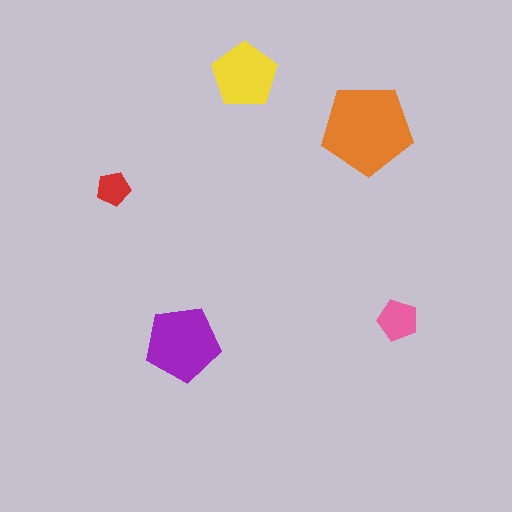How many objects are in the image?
There are 5 objects in the image.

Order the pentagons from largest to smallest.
the orange one, the purple one, the yellow one, the pink one, the red one.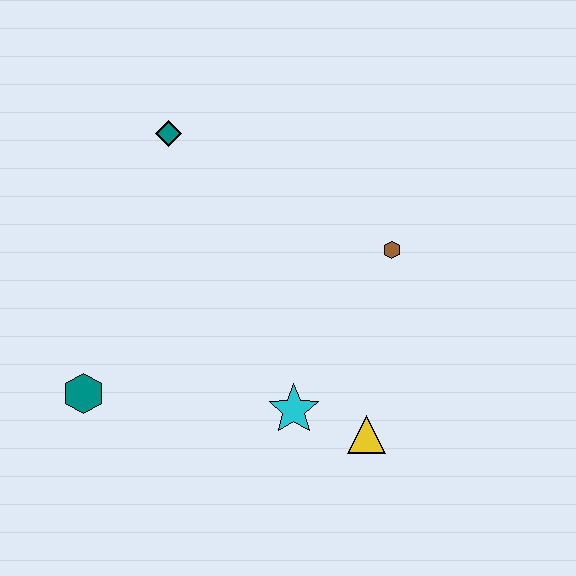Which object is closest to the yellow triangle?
The cyan star is closest to the yellow triangle.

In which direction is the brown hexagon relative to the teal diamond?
The brown hexagon is to the right of the teal diamond.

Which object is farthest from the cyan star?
The teal diamond is farthest from the cyan star.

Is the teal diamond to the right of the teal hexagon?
Yes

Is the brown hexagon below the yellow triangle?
No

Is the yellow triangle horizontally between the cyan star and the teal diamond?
No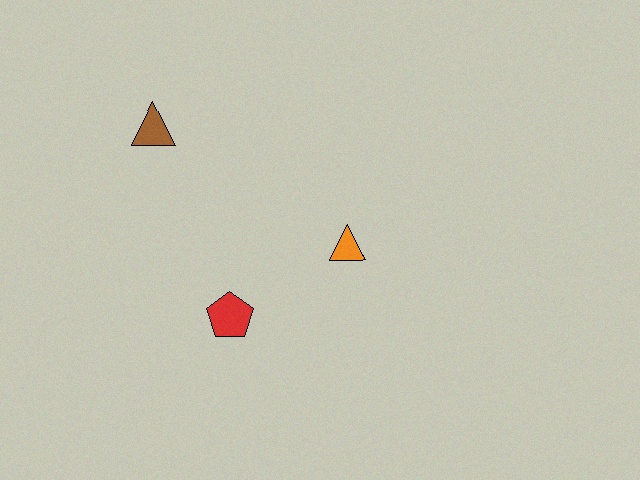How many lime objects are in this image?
There are no lime objects.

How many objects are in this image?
There are 3 objects.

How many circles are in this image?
There are no circles.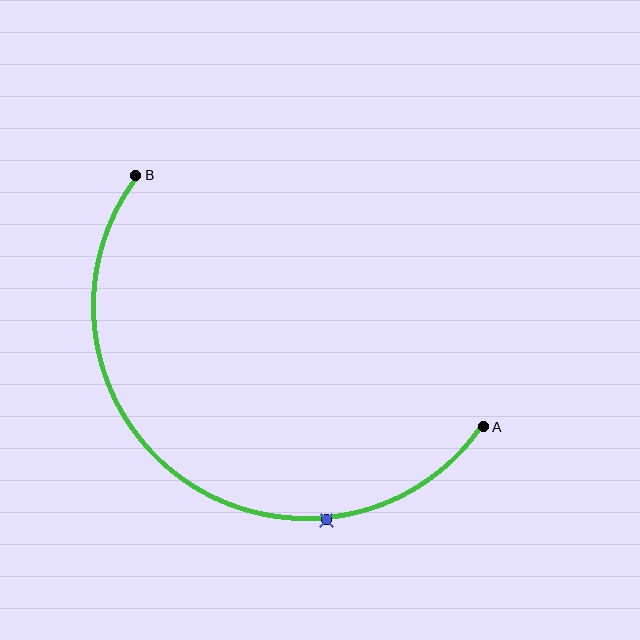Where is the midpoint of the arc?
The arc midpoint is the point on the curve farthest from the straight line joining A and B. It sits below and to the left of that line.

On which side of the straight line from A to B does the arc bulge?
The arc bulges below and to the left of the straight line connecting A and B.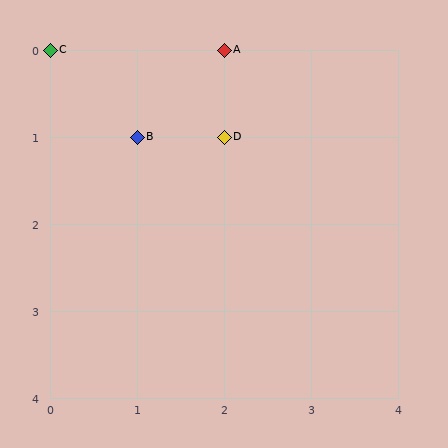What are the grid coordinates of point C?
Point C is at grid coordinates (0, 0).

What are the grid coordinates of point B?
Point B is at grid coordinates (1, 1).